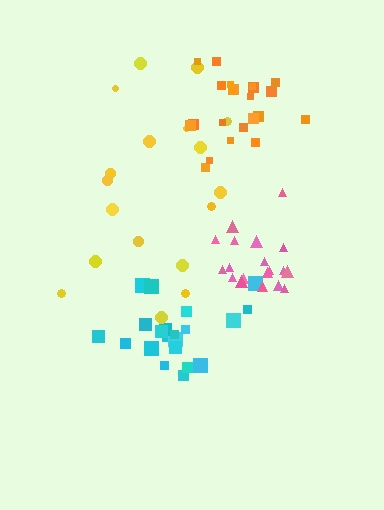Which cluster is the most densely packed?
Orange.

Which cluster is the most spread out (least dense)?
Yellow.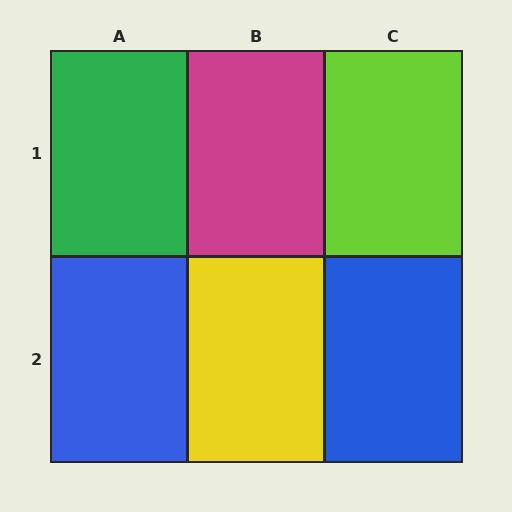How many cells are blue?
2 cells are blue.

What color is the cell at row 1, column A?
Green.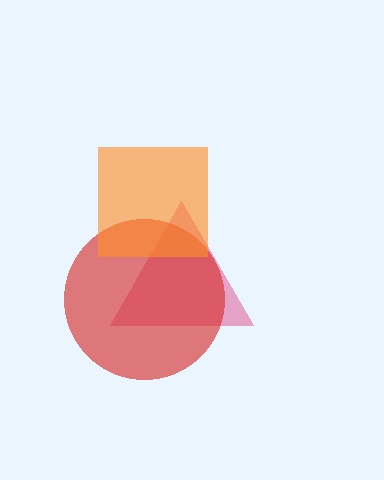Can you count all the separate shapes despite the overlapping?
Yes, there are 3 separate shapes.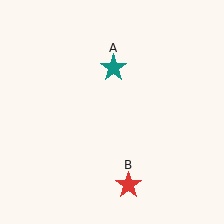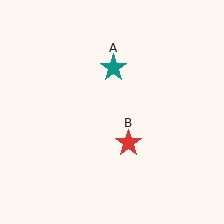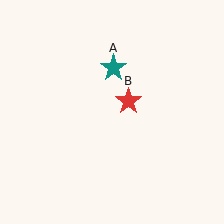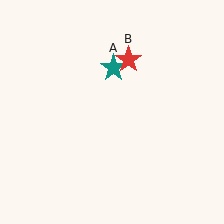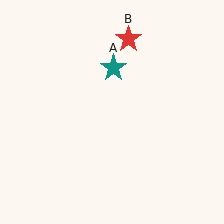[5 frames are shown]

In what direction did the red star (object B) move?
The red star (object B) moved up.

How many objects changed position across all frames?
1 object changed position: red star (object B).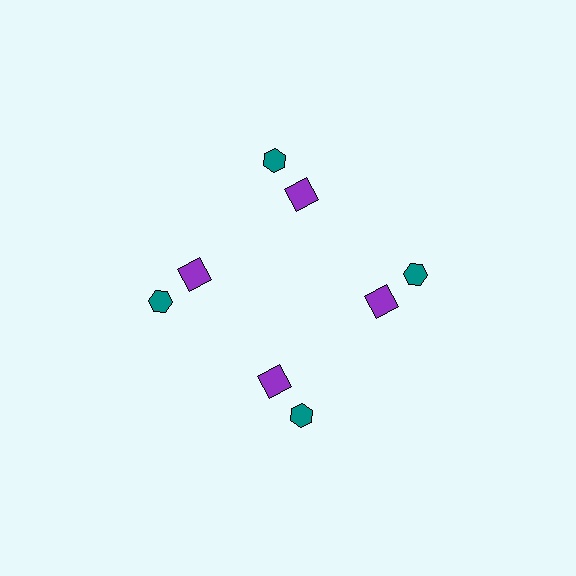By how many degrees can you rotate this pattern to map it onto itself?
The pattern maps onto itself every 90 degrees of rotation.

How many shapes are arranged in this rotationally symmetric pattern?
There are 8 shapes, arranged in 4 groups of 2.